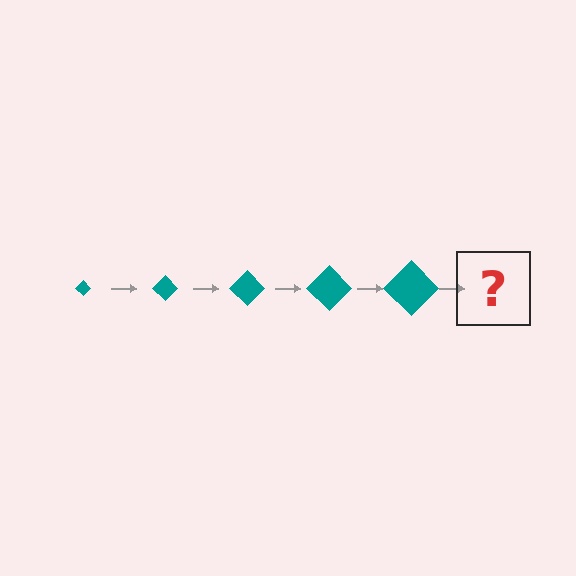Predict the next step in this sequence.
The next step is a teal diamond, larger than the previous one.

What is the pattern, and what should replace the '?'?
The pattern is that the diamond gets progressively larger each step. The '?' should be a teal diamond, larger than the previous one.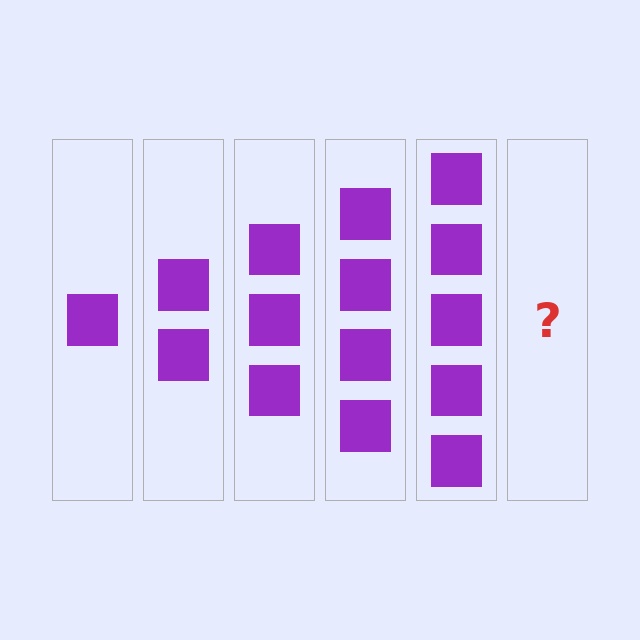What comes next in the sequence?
The next element should be 6 squares.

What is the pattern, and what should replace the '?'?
The pattern is that each step adds one more square. The '?' should be 6 squares.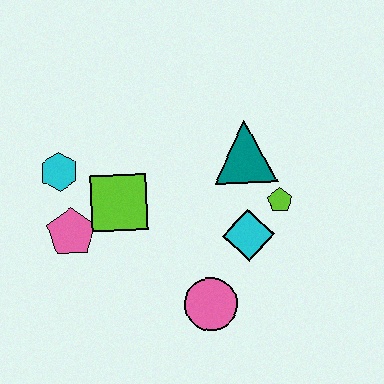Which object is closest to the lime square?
The pink pentagon is closest to the lime square.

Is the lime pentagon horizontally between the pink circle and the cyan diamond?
No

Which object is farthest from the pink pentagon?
The lime pentagon is farthest from the pink pentagon.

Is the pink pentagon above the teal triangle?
No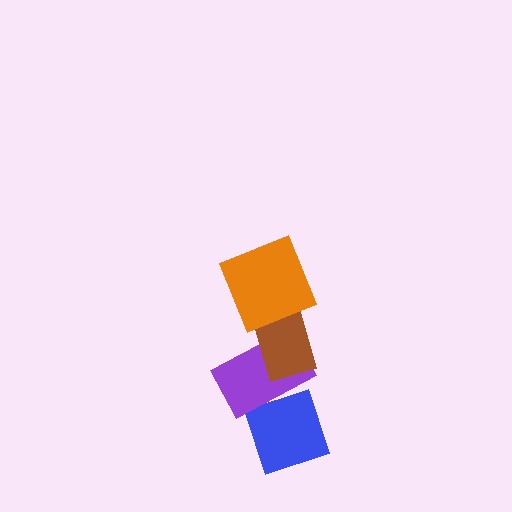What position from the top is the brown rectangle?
The brown rectangle is 2nd from the top.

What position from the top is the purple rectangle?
The purple rectangle is 3rd from the top.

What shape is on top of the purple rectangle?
The brown rectangle is on top of the purple rectangle.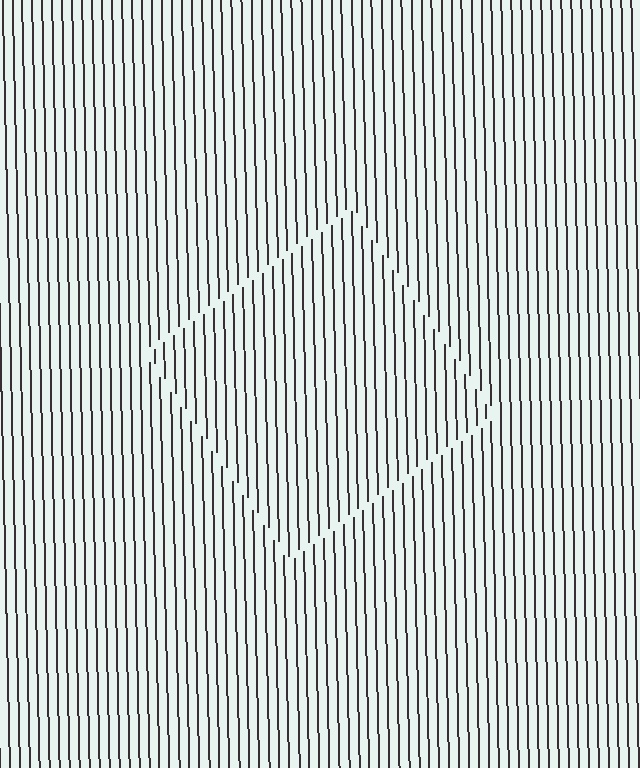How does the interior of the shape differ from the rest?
The interior of the shape contains the same grating, shifted by half a period — the contour is defined by the phase discontinuity where line-ends from the inner and outer gratings abut.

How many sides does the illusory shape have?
4 sides — the line-ends trace a square.